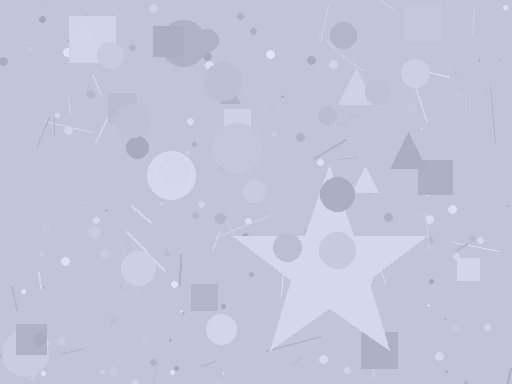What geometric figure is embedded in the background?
A star is embedded in the background.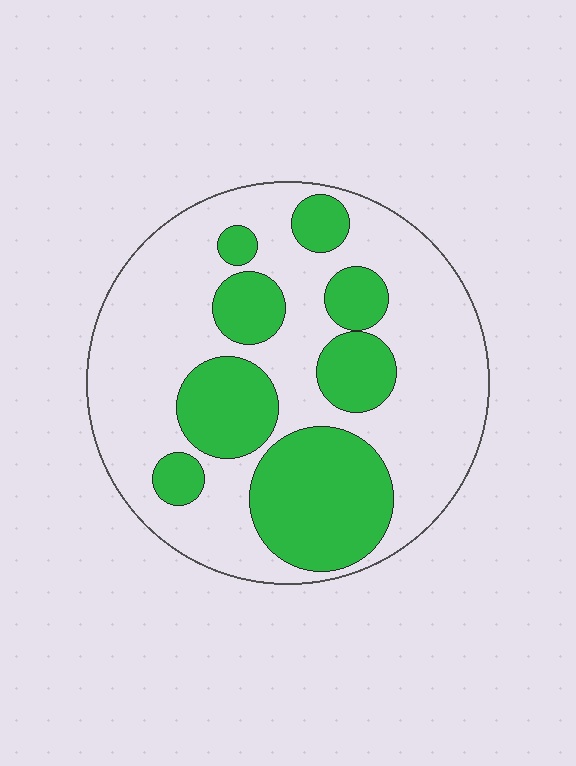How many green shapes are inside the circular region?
8.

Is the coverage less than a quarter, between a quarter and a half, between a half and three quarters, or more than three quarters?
Between a quarter and a half.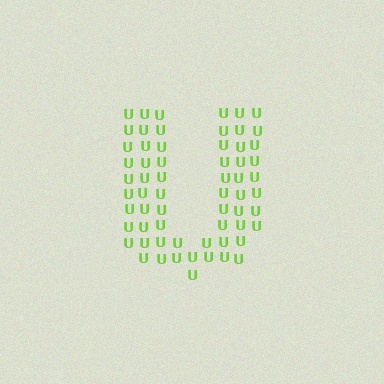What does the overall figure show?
The overall figure shows the letter U.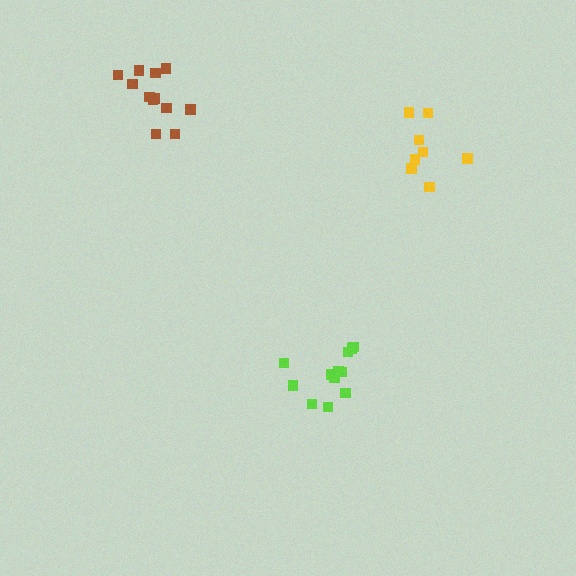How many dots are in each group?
Group 1: 8 dots, Group 2: 12 dots, Group 3: 12 dots (32 total).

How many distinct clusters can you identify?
There are 3 distinct clusters.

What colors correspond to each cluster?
The clusters are colored: yellow, lime, brown.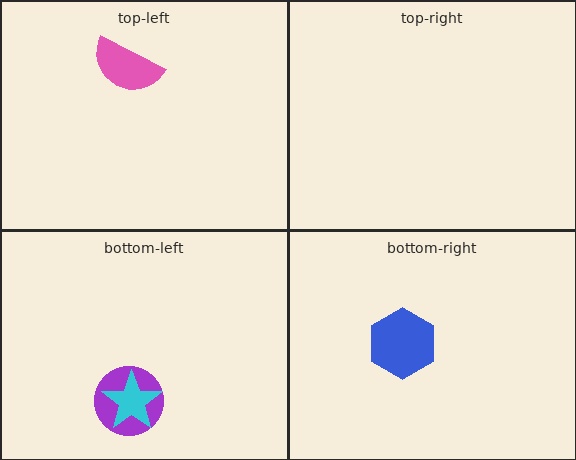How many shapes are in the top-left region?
1.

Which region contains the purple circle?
The bottom-left region.